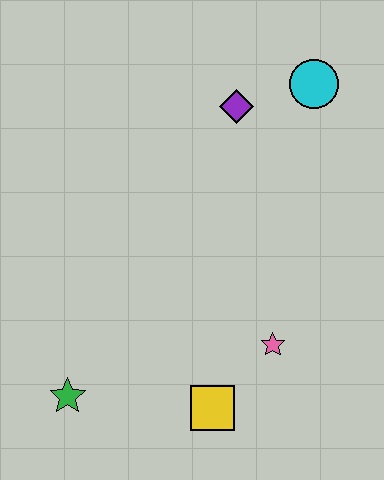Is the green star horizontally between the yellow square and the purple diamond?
No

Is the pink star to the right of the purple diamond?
Yes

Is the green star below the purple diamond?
Yes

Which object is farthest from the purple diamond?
The green star is farthest from the purple diamond.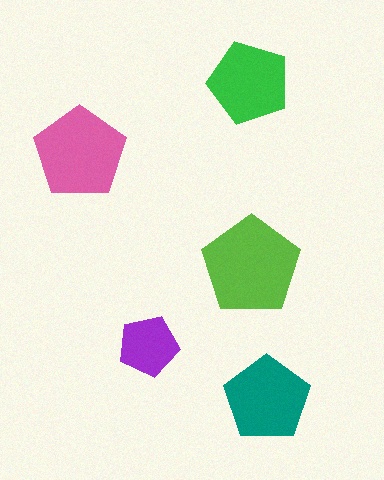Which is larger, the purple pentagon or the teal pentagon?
The teal one.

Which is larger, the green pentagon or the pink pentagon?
The pink one.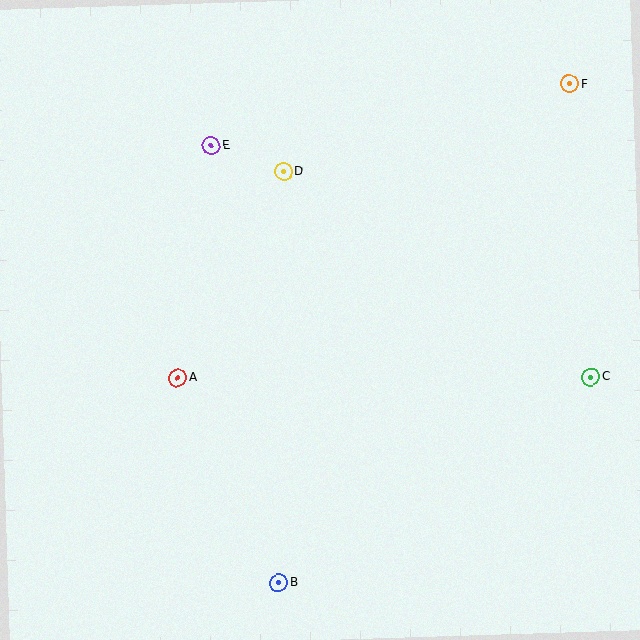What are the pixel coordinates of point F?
Point F is at (569, 84).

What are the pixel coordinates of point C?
Point C is at (591, 377).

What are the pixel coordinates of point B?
Point B is at (279, 583).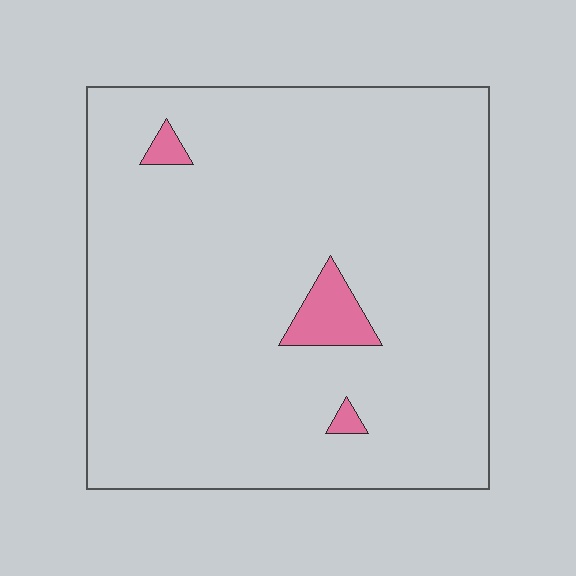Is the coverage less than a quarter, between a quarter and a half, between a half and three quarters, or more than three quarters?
Less than a quarter.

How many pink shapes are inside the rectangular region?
3.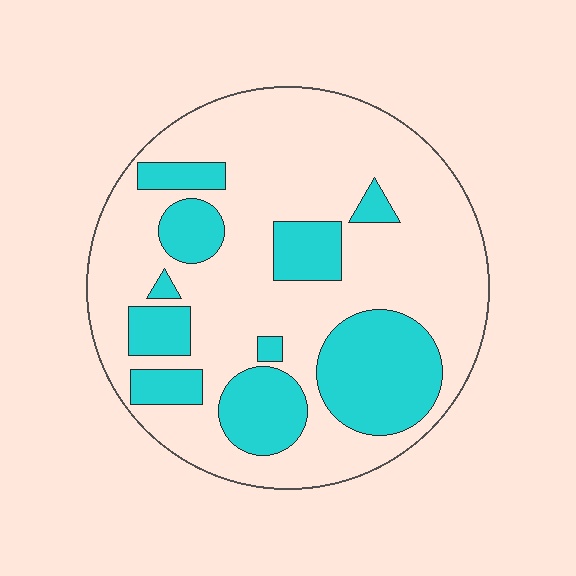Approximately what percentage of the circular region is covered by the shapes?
Approximately 30%.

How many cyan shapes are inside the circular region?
10.